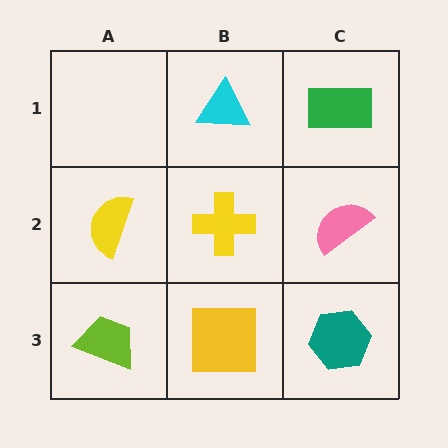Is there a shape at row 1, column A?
No, that cell is empty.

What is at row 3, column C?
A teal hexagon.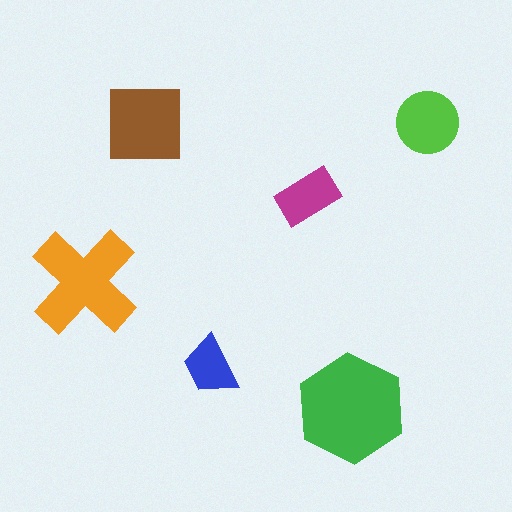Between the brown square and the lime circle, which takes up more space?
The brown square.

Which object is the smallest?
The blue trapezoid.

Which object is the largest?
The green hexagon.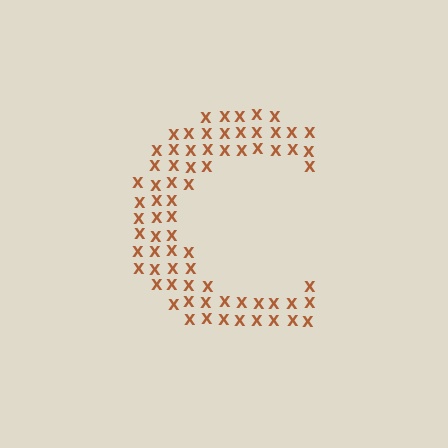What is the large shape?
The large shape is the letter C.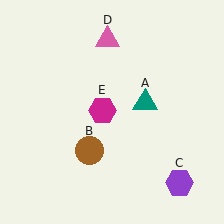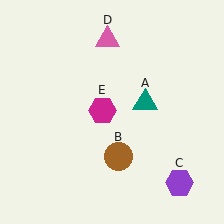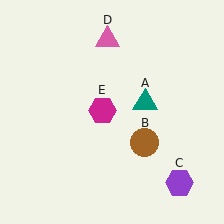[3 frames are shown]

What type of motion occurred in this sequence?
The brown circle (object B) rotated counterclockwise around the center of the scene.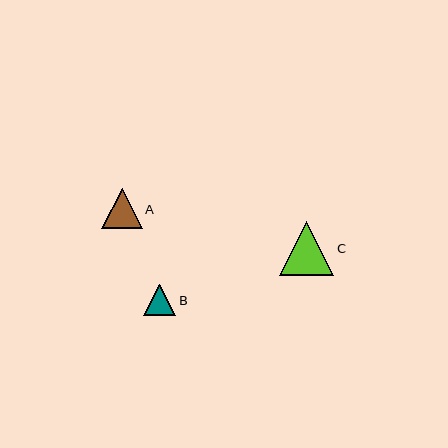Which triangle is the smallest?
Triangle B is the smallest with a size of approximately 32 pixels.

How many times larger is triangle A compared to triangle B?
Triangle A is approximately 1.3 times the size of triangle B.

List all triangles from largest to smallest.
From largest to smallest: C, A, B.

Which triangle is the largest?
Triangle C is the largest with a size of approximately 54 pixels.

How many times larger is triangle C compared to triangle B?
Triangle C is approximately 1.7 times the size of triangle B.